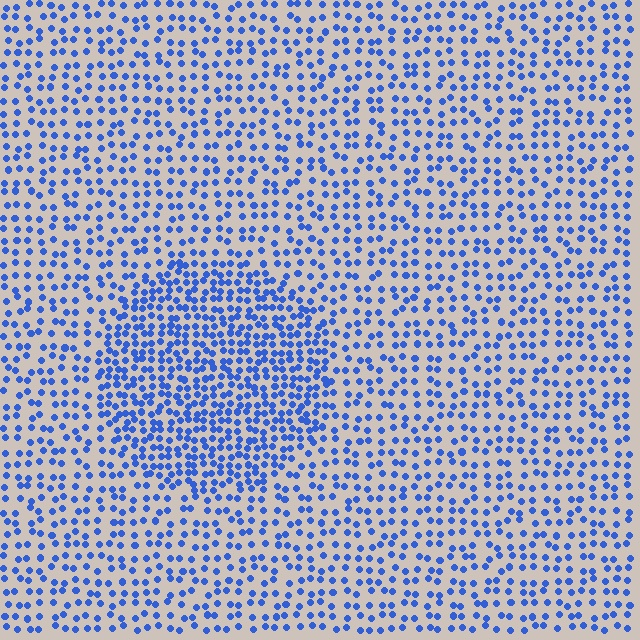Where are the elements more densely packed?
The elements are more densely packed inside the circle boundary.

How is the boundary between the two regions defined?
The boundary is defined by a change in element density (approximately 1.8x ratio). All elements are the same color, size, and shape.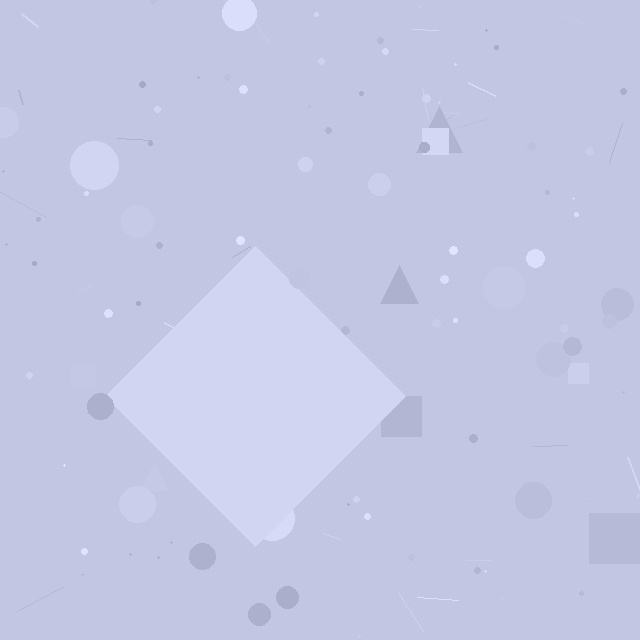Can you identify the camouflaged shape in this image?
The camouflaged shape is a diamond.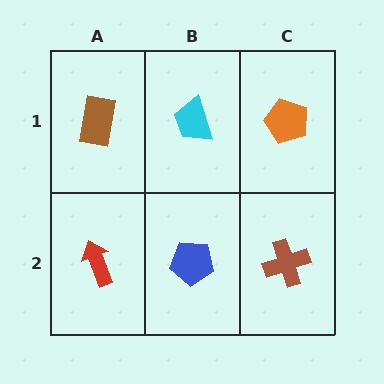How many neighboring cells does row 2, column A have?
2.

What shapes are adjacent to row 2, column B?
A cyan trapezoid (row 1, column B), a red arrow (row 2, column A), a brown cross (row 2, column C).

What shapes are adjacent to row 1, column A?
A red arrow (row 2, column A), a cyan trapezoid (row 1, column B).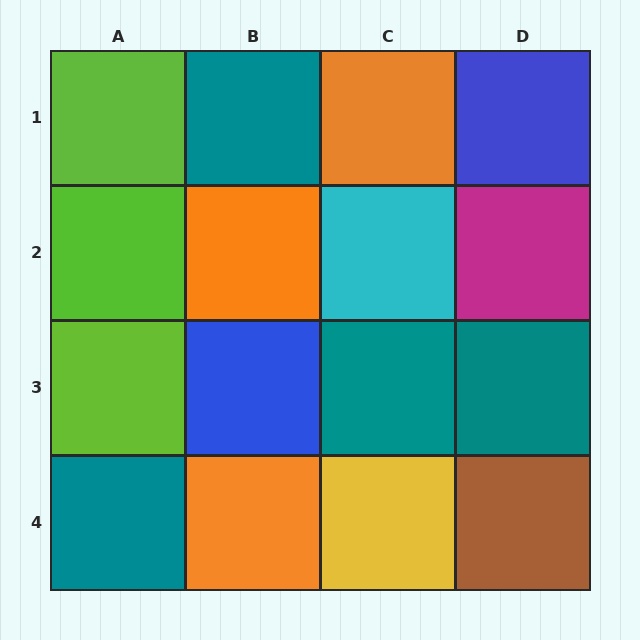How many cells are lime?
3 cells are lime.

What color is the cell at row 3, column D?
Teal.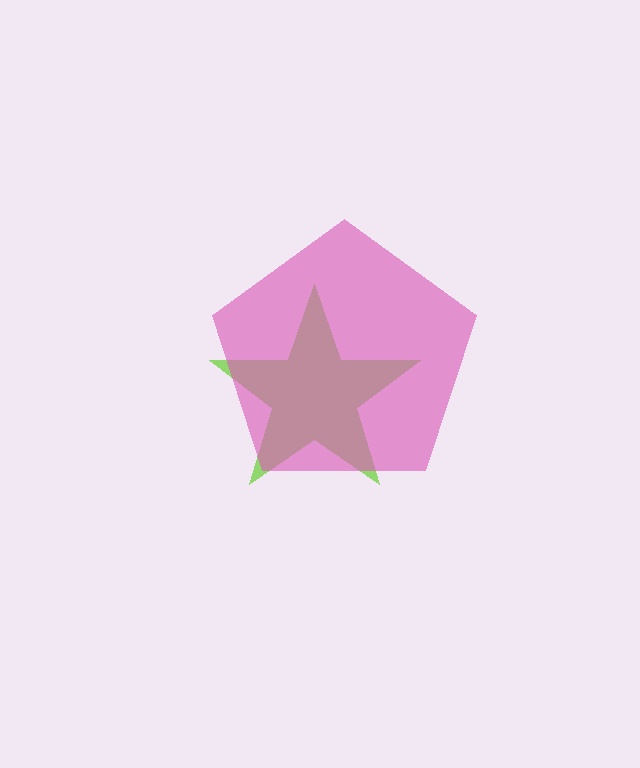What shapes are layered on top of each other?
The layered shapes are: a lime star, a pink pentagon.